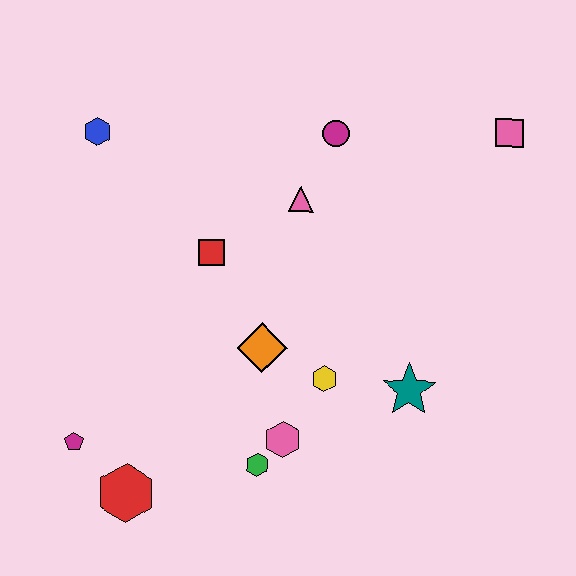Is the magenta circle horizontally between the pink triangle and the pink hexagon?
No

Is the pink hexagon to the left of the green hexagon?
No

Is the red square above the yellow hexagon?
Yes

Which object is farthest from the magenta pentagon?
The pink square is farthest from the magenta pentagon.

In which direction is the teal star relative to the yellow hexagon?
The teal star is to the right of the yellow hexagon.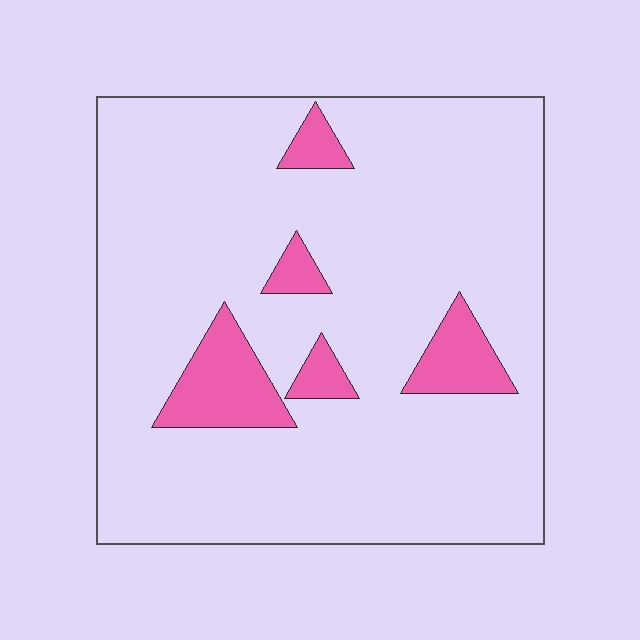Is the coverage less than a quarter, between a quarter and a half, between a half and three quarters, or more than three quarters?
Less than a quarter.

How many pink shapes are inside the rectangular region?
5.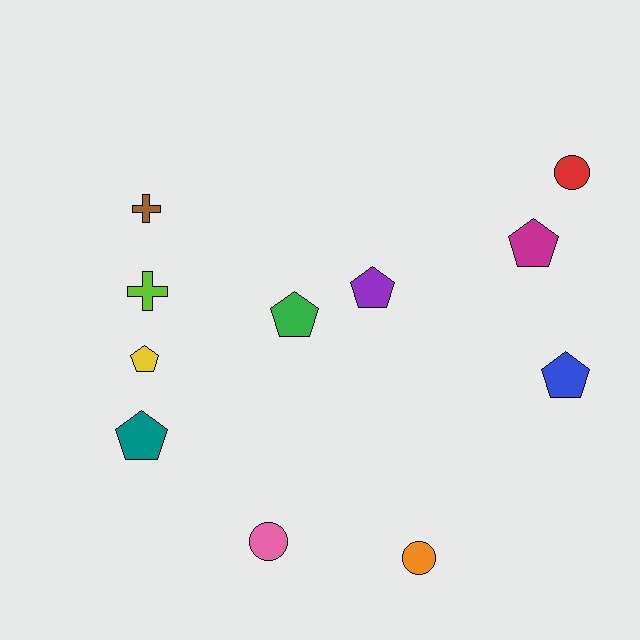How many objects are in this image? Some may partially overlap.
There are 11 objects.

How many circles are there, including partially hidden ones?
There are 3 circles.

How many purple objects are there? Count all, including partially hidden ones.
There is 1 purple object.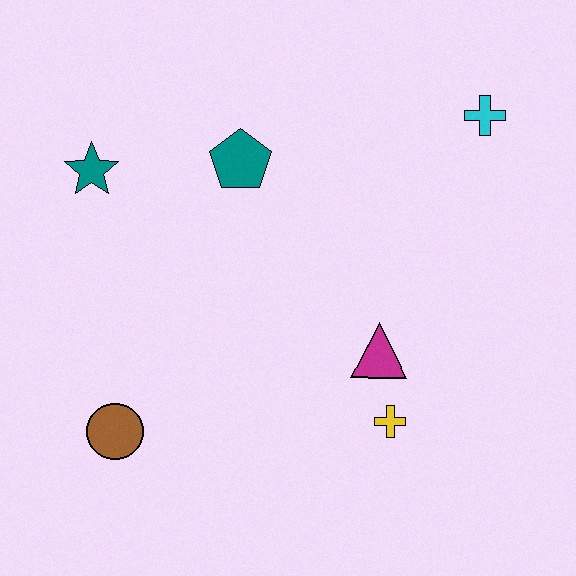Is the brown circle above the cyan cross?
No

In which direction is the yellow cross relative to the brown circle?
The yellow cross is to the right of the brown circle.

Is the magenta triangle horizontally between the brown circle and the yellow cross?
Yes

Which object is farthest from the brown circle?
The cyan cross is farthest from the brown circle.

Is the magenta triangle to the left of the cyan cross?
Yes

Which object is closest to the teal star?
The teal pentagon is closest to the teal star.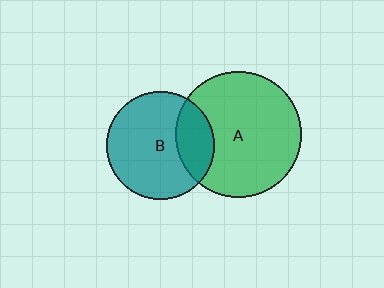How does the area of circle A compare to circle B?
Approximately 1.4 times.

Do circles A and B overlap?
Yes.